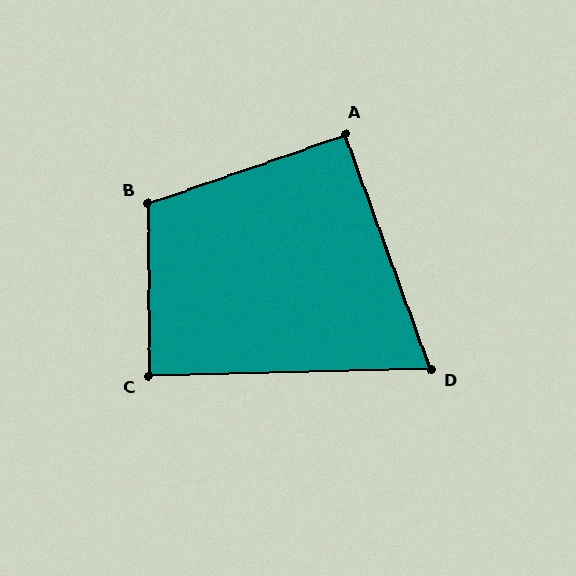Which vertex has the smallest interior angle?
D, at approximately 71 degrees.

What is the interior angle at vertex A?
Approximately 91 degrees (approximately right).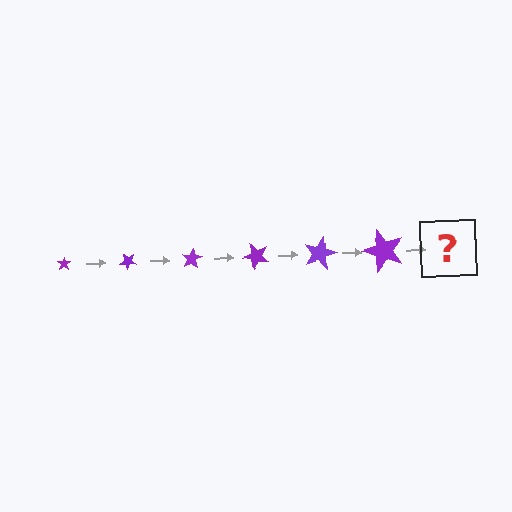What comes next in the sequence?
The next element should be a star, larger than the previous one and rotated 240 degrees from the start.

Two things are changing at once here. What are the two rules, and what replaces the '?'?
The two rules are that the star grows larger each step and it rotates 40 degrees each step. The '?' should be a star, larger than the previous one and rotated 240 degrees from the start.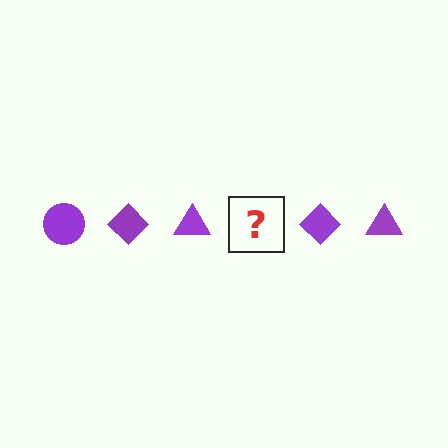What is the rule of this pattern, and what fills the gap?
The rule is that the pattern cycles through circle, diamond, triangle shapes in purple. The gap should be filled with a purple circle.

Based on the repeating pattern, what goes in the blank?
The blank should be a purple circle.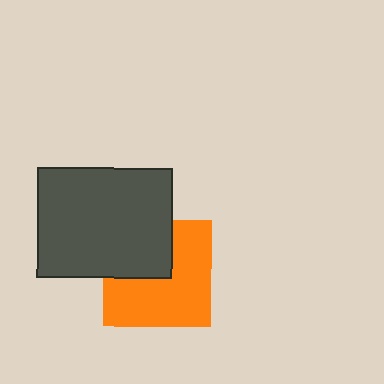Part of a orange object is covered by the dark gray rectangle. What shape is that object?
It is a square.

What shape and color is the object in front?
The object in front is a dark gray rectangle.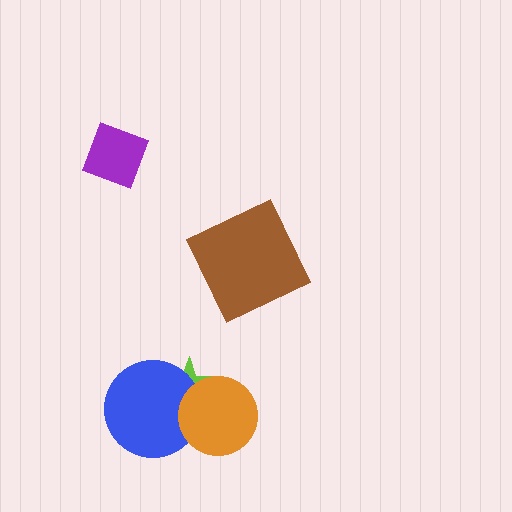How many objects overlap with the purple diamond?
0 objects overlap with the purple diamond.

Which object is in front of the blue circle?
The orange circle is in front of the blue circle.